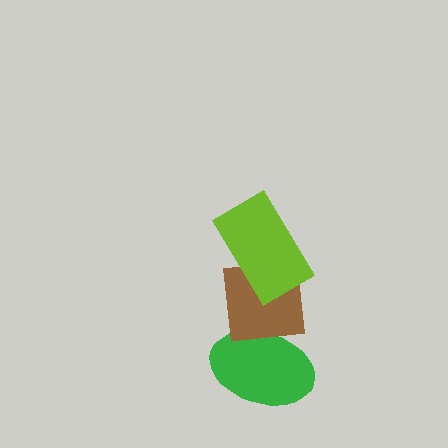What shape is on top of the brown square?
The lime rectangle is on top of the brown square.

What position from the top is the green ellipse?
The green ellipse is 3rd from the top.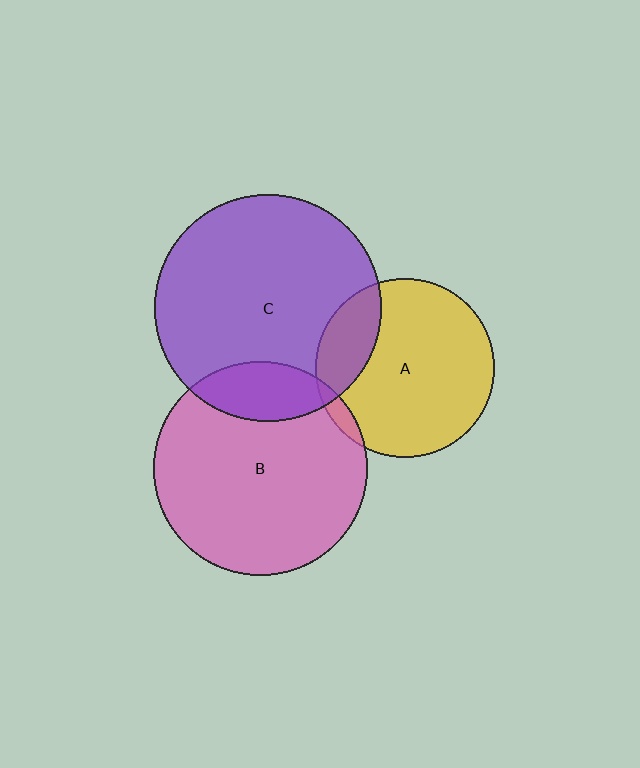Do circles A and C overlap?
Yes.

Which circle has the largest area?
Circle C (purple).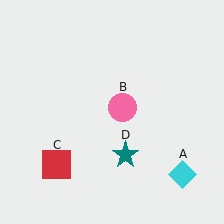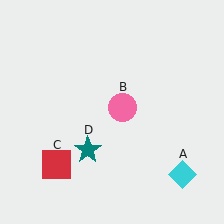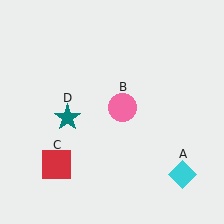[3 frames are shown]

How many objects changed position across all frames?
1 object changed position: teal star (object D).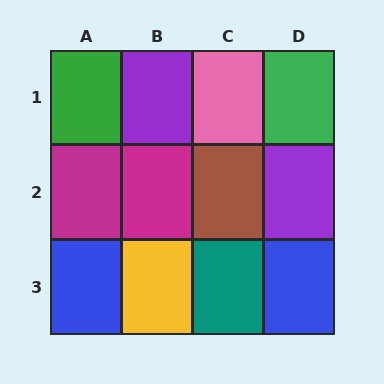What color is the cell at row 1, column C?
Pink.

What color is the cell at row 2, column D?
Purple.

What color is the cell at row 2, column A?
Magenta.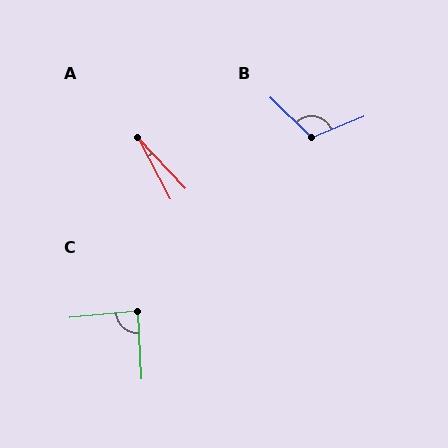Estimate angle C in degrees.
Approximately 87 degrees.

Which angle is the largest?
B, at approximately 113 degrees.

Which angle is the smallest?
A, at approximately 16 degrees.